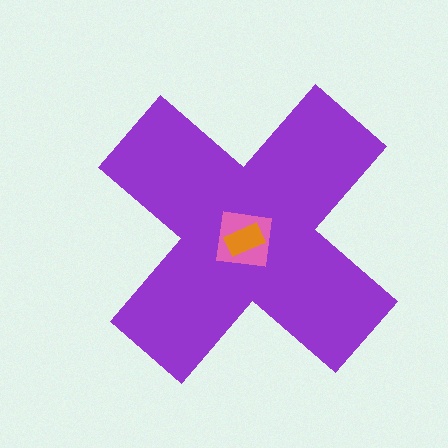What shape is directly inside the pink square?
The orange rectangle.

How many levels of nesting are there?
3.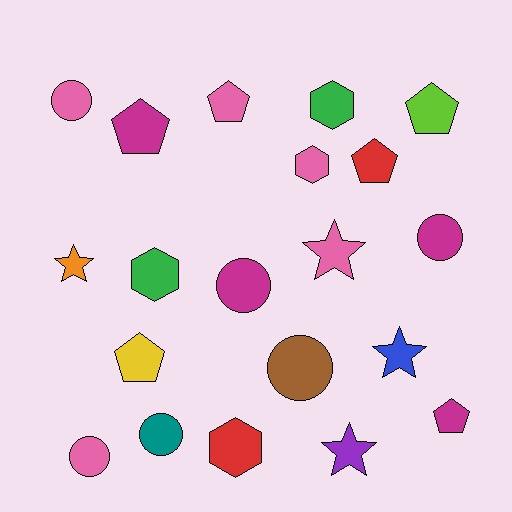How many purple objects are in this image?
There is 1 purple object.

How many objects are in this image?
There are 20 objects.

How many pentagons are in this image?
There are 6 pentagons.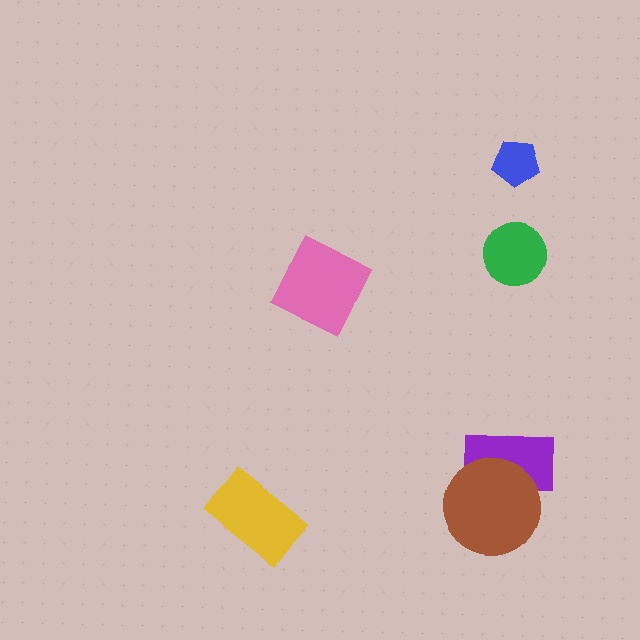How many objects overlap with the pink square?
0 objects overlap with the pink square.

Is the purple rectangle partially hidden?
Yes, it is partially covered by another shape.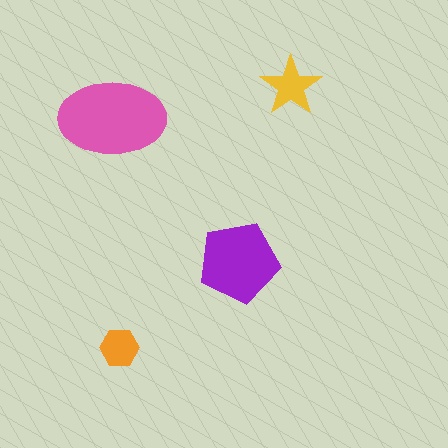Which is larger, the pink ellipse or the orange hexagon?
The pink ellipse.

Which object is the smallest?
The orange hexagon.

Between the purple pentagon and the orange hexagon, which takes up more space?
The purple pentagon.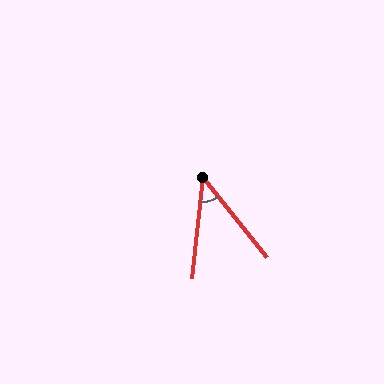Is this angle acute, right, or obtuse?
It is acute.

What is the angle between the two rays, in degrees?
Approximately 45 degrees.